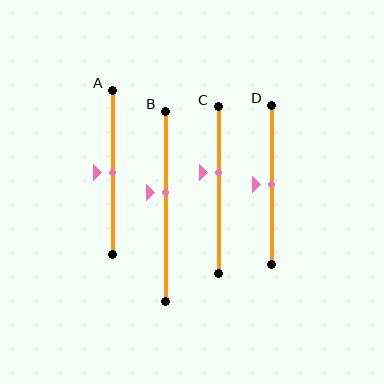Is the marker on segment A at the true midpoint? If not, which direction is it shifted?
Yes, the marker on segment A is at the true midpoint.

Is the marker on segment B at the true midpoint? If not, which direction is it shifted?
No, the marker on segment B is shifted upward by about 7% of the segment length.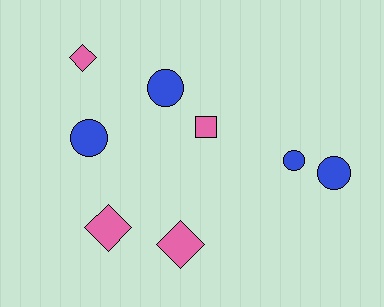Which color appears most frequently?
Blue, with 4 objects.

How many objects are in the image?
There are 8 objects.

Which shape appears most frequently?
Circle, with 4 objects.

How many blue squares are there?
There are no blue squares.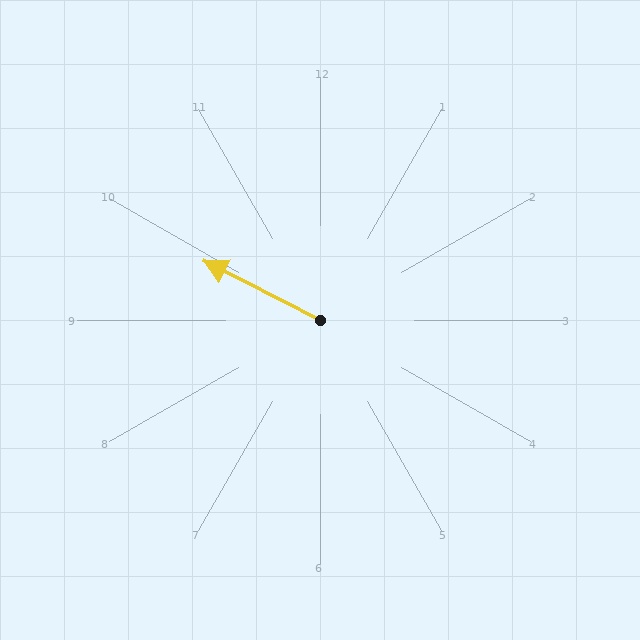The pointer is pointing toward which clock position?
Roughly 10 o'clock.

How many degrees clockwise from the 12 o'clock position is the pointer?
Approximately 297 degrees.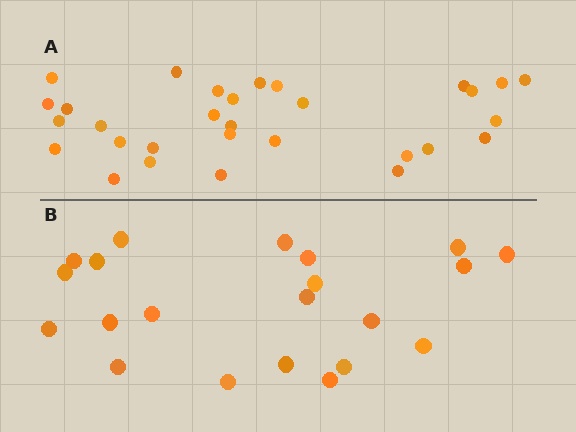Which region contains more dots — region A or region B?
Region A (the top region) has more dots.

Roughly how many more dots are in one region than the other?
Region A has roughly 8 or so more dots than region B.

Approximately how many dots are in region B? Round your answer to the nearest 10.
About 20 dots. (The exact count is 21, which rounds to 20.)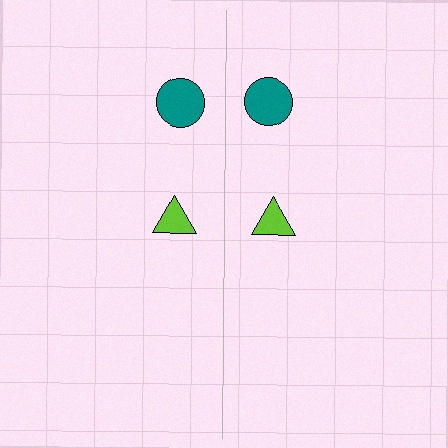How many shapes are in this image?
There are 4 shapes in this image.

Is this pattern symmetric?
Yes, this pattern has bilateral (reflection) symmetry.